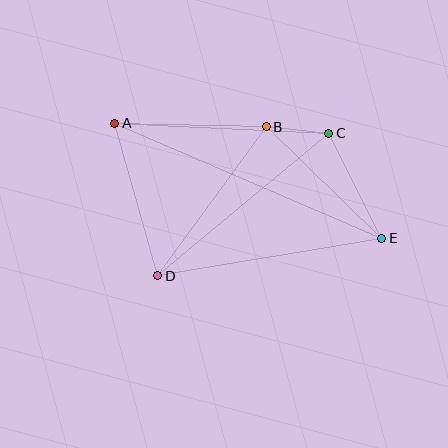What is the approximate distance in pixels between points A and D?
The distance between A and D is approximately 158 pixels.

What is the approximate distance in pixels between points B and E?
The distance between B and E is approximately 161 pixels.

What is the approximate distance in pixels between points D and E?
The distance between D and E is approximately 227 pixels.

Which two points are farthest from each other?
Points A and E are farthest from each other.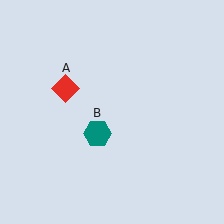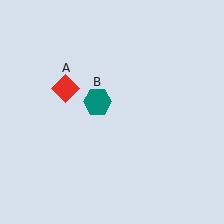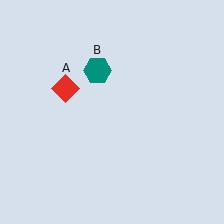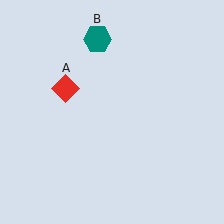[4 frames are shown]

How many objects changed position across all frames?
1 object changed position: teal hexagon (object B).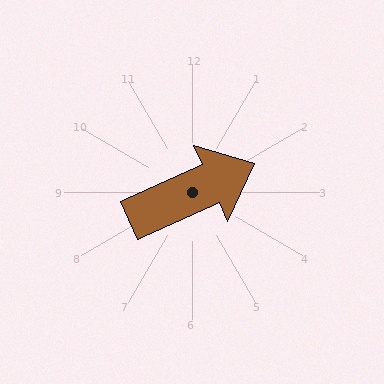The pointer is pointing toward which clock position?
Roughly 2 o'clock.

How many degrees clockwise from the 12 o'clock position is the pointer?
Approximately 66 degrees.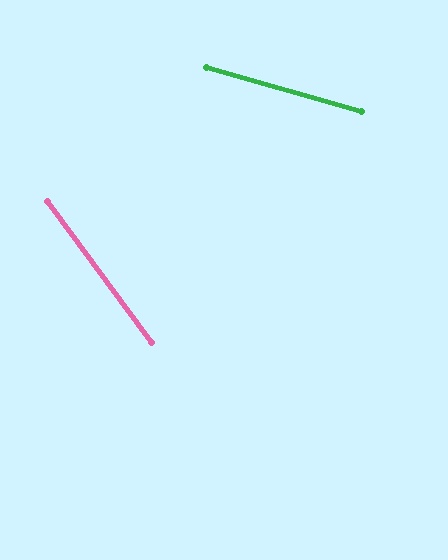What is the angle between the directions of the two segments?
Approximately 38 degrees.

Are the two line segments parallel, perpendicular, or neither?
Neither parallel nor perpendicular — they differ by about 38°.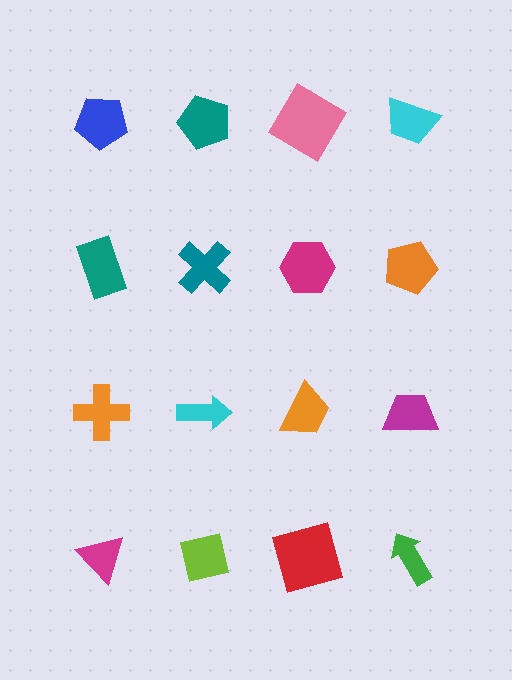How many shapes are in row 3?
4 shapes.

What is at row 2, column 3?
A magenta hexagon.